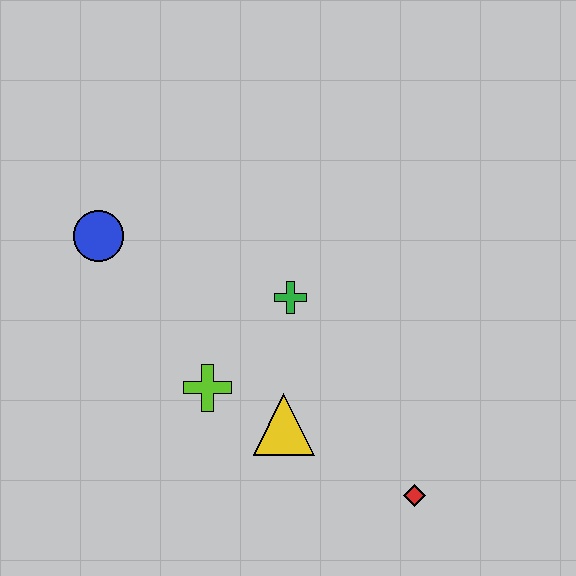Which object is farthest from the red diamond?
The blue circle is farthest from the red diamond.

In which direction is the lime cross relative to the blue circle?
The lime cross is below the blue circle.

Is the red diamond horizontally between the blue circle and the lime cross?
No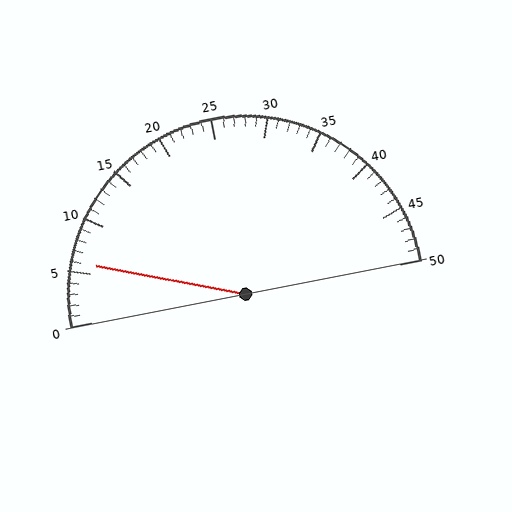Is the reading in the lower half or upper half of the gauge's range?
The reading is in the lower half of the range (0 to 50).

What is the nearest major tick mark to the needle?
The nearest major tick mark is 5.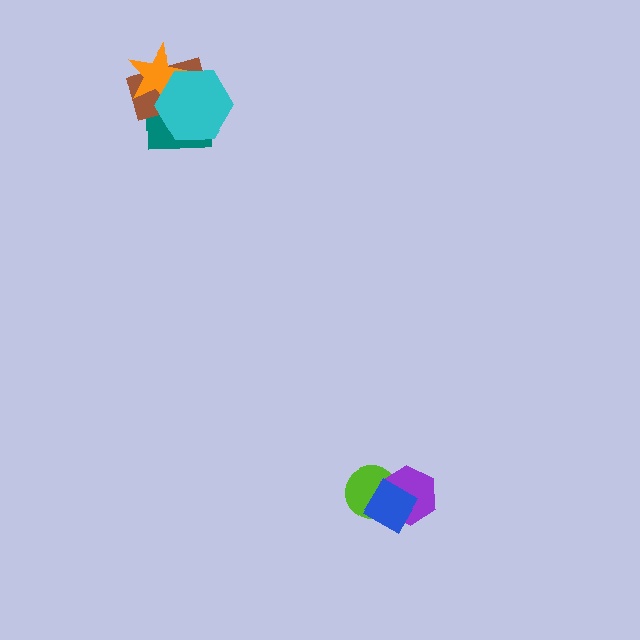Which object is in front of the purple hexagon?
The blue diamond is in front of the purple hexagon.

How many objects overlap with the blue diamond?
2 objects overlap with the blue diamond.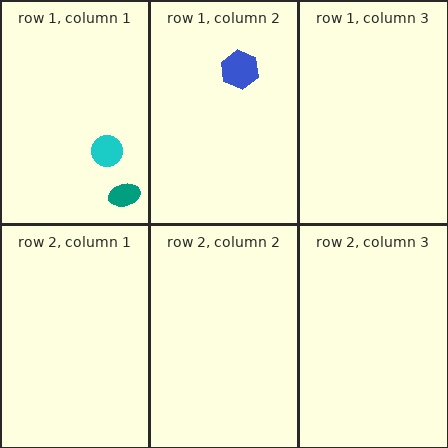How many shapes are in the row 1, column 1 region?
2.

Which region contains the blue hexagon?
The row 1, column 2 region.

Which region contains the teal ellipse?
The row 1, column 1 region.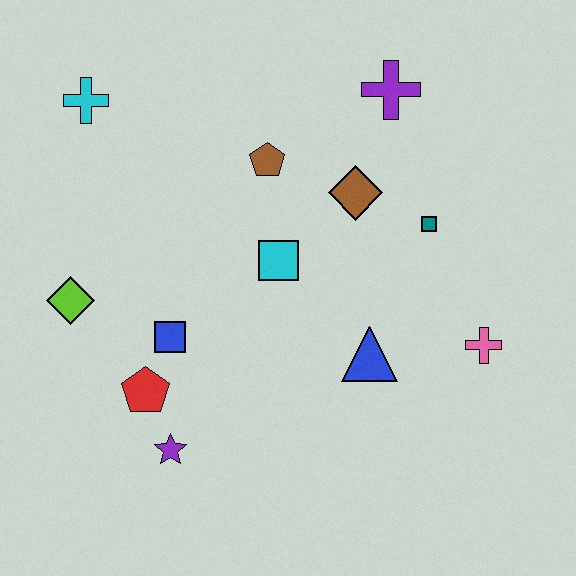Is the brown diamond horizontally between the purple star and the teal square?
Yes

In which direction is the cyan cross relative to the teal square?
The cyan cross is to the left of the teal square.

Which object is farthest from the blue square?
The purple cross is farthest from the blue square.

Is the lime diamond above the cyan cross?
No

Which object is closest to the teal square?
The brown diamond is closest to the teal square.